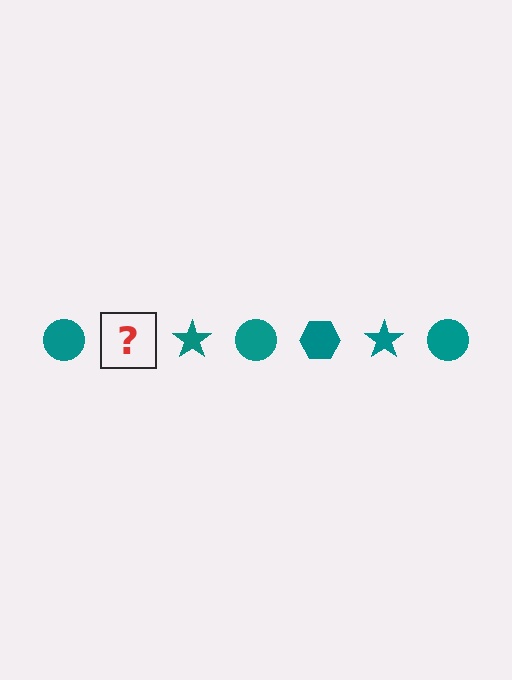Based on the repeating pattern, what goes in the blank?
The blank should be a teal hexagon.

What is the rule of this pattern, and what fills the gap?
The rule is that the pattern cycles through circle, hexagon, star shapes in teal. The gap should be filled with a teal hexagon.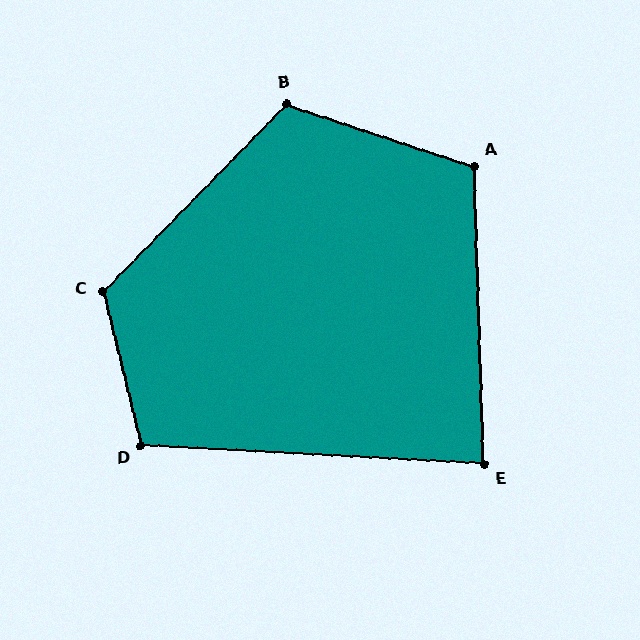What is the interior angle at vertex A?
Approximately 110 degrees (obtuse).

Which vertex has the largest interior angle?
C, at approximately 122 degrees.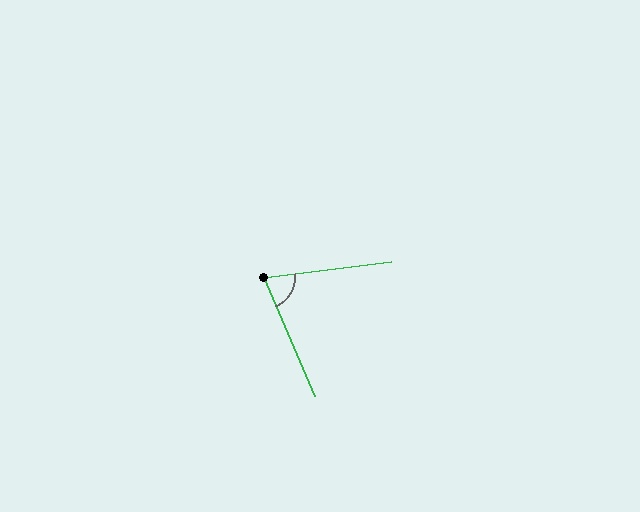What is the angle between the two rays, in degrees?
Approximately 74 degrees.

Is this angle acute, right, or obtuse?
It is acute.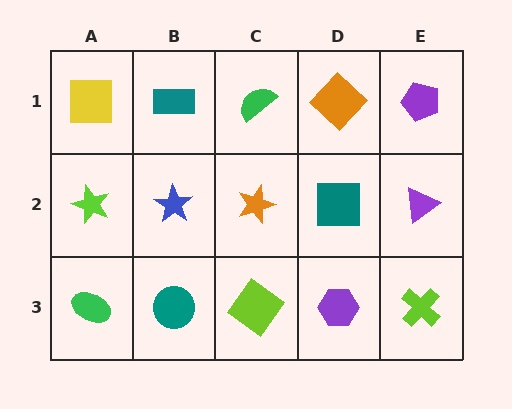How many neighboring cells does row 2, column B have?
4.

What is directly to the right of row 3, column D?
A lime cross.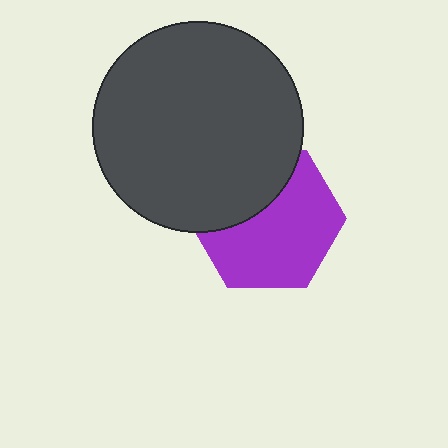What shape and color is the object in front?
The object in front is a dark gray circle.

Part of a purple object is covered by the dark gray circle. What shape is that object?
It is a hexagon.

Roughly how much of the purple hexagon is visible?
About half of it is visible (roughly 64%).